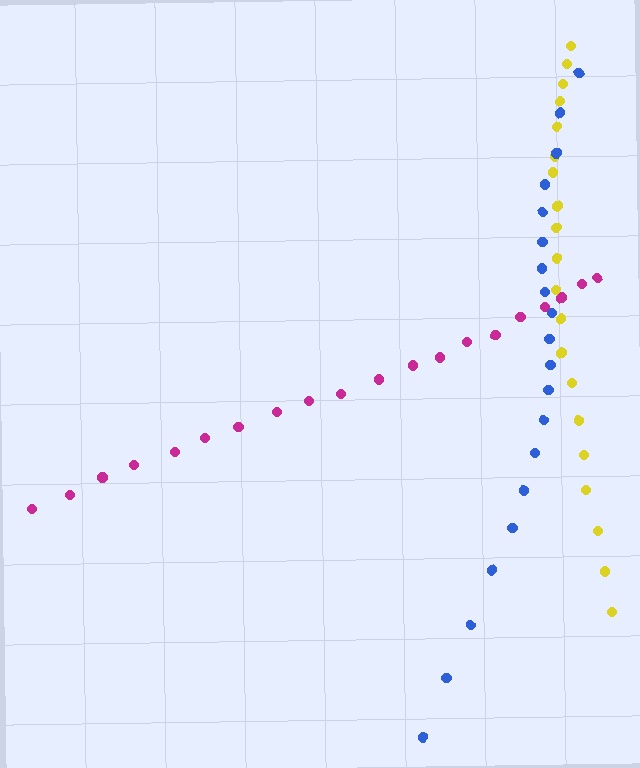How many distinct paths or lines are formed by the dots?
There are 3 distinct paths.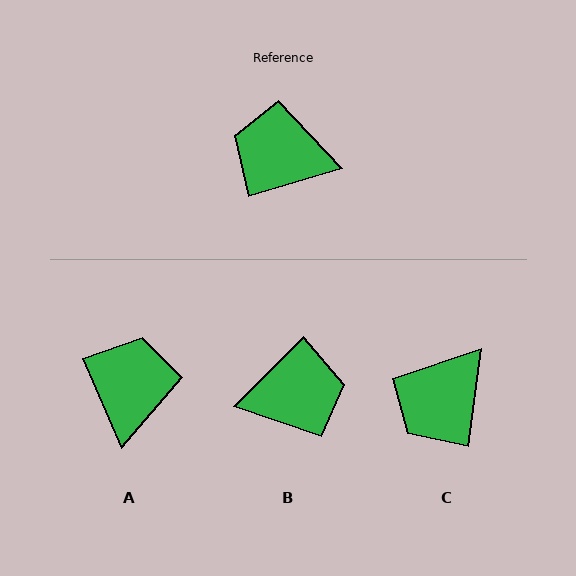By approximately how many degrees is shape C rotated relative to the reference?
Approximately 66 degrees counter-clockwise.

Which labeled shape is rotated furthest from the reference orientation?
B, about 152 degrees away.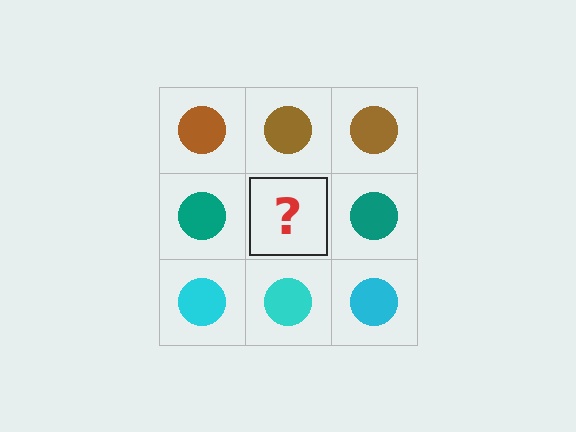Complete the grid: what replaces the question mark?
The question mark should be replaced with a teal circle.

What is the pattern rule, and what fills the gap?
The rule is that each row has a consistent color. The gap should be filled with a teal circle.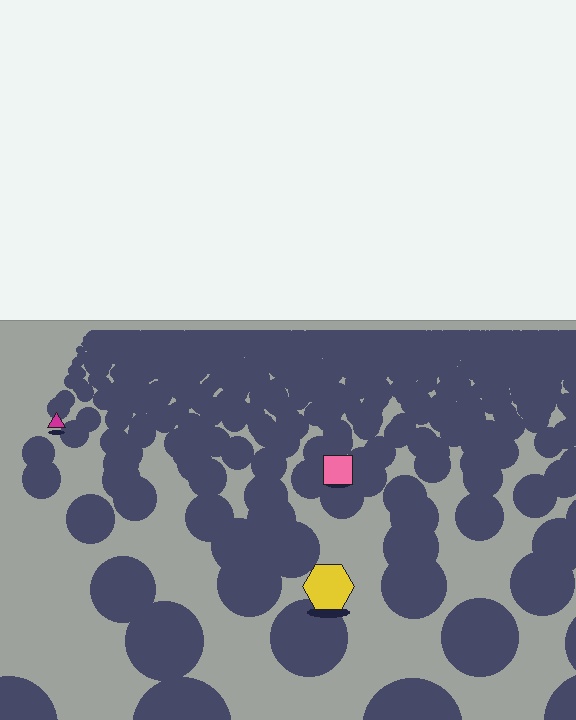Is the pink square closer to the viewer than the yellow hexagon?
No. The yellow hexagon is closer — you can tell from the texture gradient: the ground texture is coarser near it.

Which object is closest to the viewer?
The yellow hexagon is closest. The texture marks near it are larger and more spread out.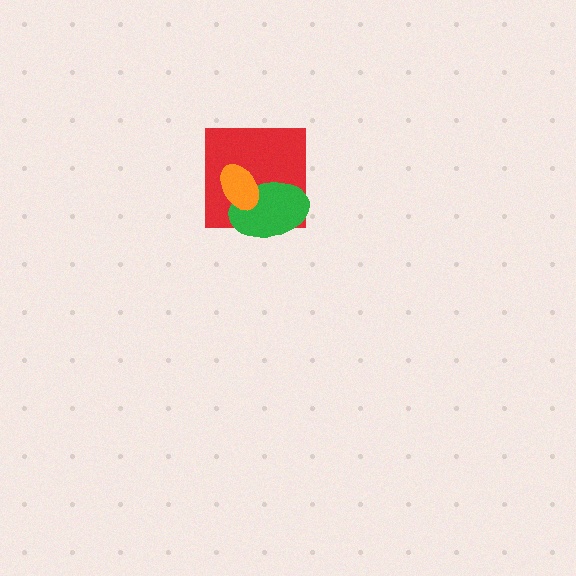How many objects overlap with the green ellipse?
2 objects overlap with the green ellipse.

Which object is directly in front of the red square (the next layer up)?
The green ellipse is directly in front of the red square.